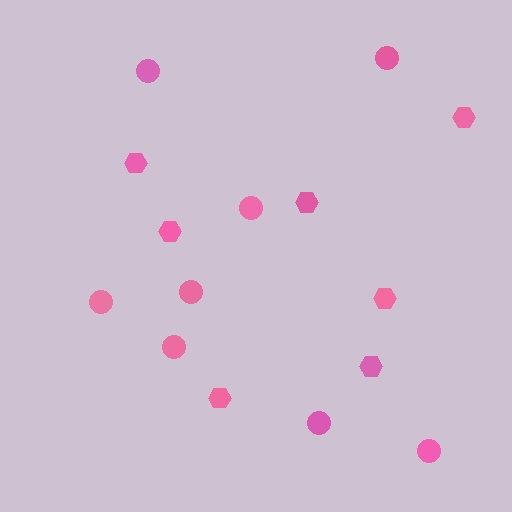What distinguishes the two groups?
There are 2 groups: one group of circles (8) and one group of hexagons (7).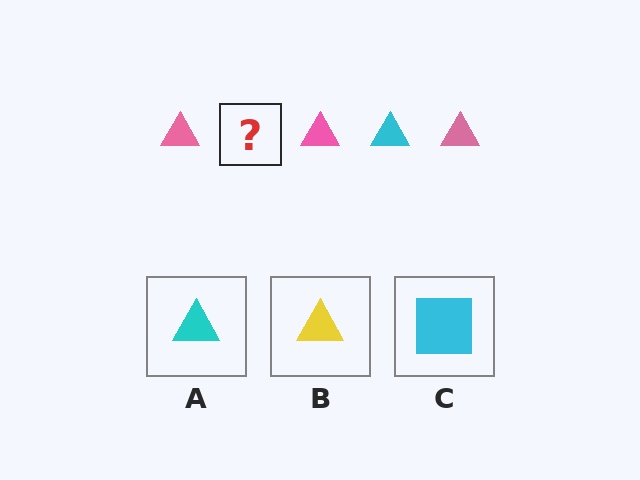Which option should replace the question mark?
Option A.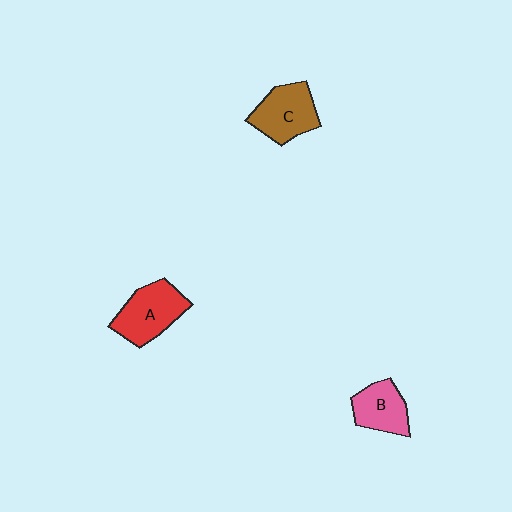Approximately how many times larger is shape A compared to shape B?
Approximately 1.3 times.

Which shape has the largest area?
Shape A (red).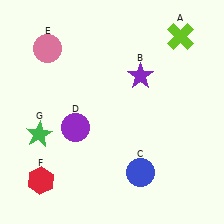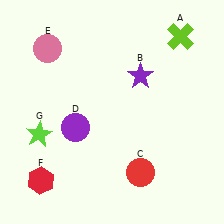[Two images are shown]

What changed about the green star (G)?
In Image 1, G is green. In Image 2, it changed to lime.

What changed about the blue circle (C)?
In Image 1, C is blue. In Image 2, it changed to red.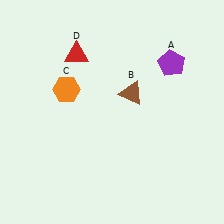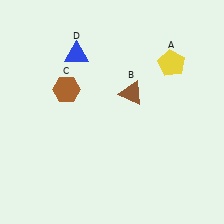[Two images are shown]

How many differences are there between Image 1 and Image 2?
There are 3 differences between the two images.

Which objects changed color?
A changed from purple to yellow. C changed from orange to brown. D changed from red to blue.